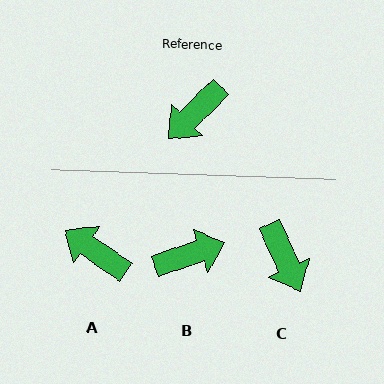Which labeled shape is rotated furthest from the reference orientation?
B, about 154 degrees away.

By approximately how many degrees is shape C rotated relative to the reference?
Approximately 70 degrees counter-clockwise.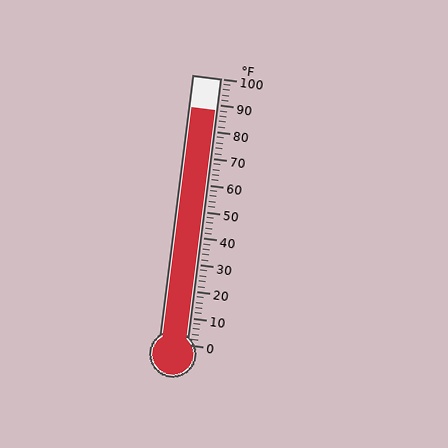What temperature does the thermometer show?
The thermometer shows approximately 88°F.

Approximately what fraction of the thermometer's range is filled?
The thermometer is filled to approximately 90% of its range.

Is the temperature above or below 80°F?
The temperature is above 80°F.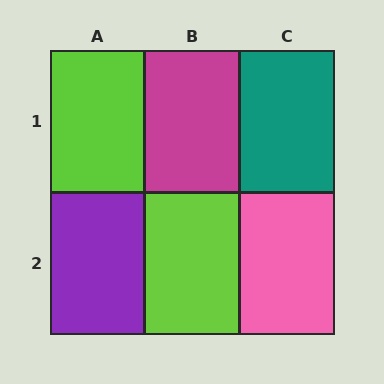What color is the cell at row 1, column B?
Magenta.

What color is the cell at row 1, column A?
Lime.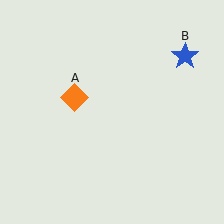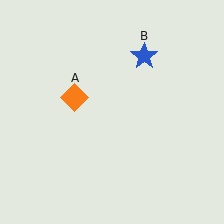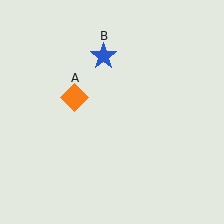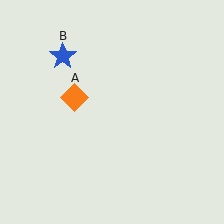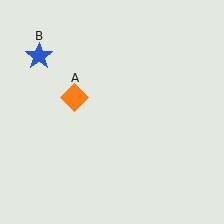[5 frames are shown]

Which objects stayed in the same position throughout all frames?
Orange diamond (object A) remained stationary.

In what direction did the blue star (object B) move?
The blue star (object B) moved left.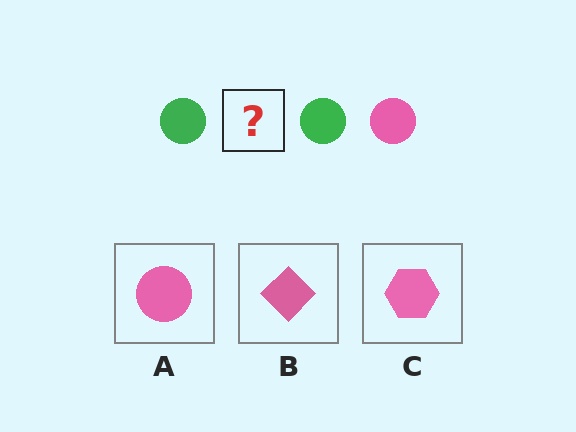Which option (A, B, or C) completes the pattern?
A.